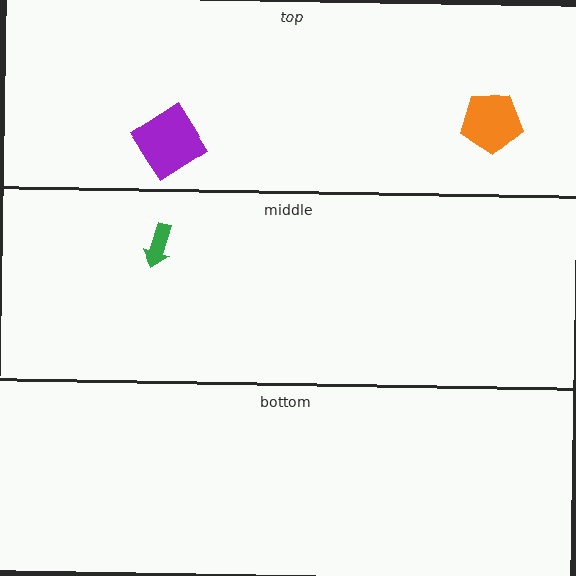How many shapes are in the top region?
2.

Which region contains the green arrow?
The middle region.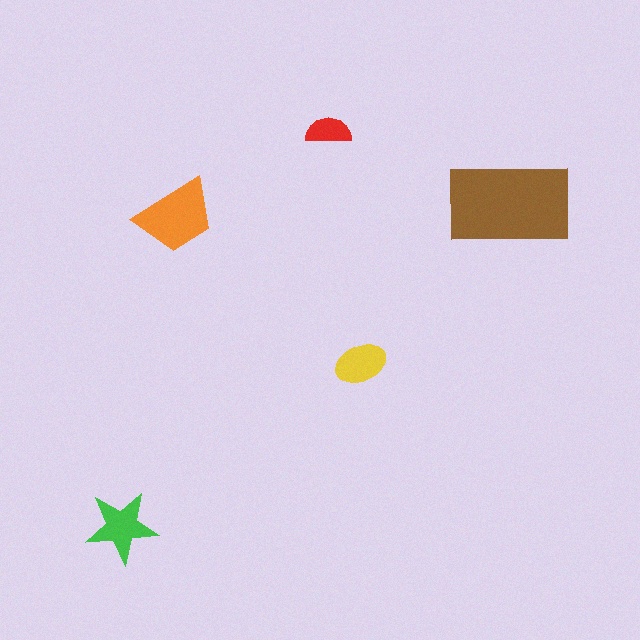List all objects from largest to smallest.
The brown rectangle, the orange trapezoid, the green star, the yellow ellipse, the red semicircle.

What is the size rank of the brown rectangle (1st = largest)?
1st.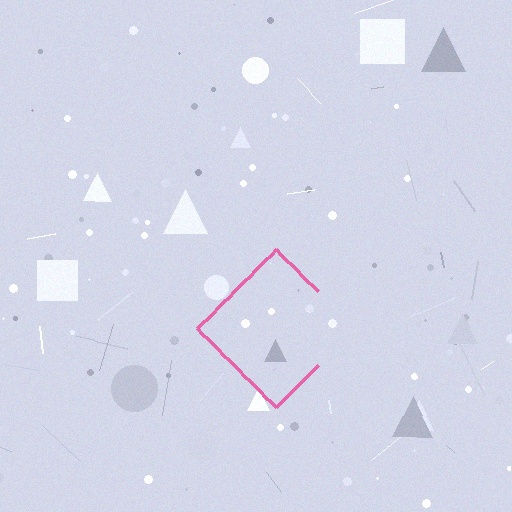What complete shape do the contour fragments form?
The contour fragments form a diamond.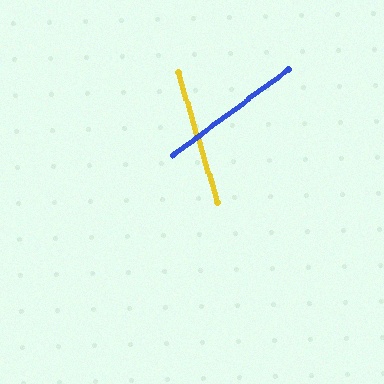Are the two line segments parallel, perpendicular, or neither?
Neither parallel nor perpendicular — they differ by about 70°.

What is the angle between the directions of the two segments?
Approximately 70 degrees.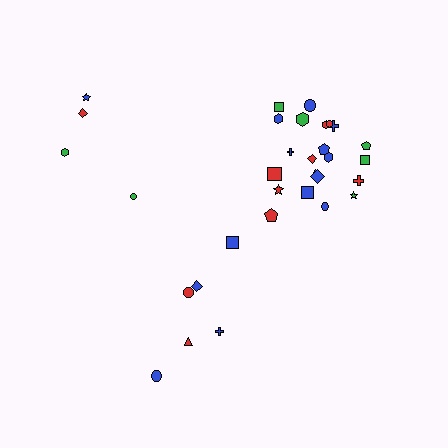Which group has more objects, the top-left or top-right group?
The top-right group.